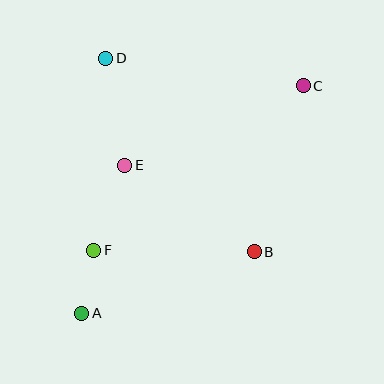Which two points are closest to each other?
Points A and F are closest to each other.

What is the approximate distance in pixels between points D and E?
The distance between D and E is approximately 108 pixels.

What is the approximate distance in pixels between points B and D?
The distance between B and D is approximately 244 pixels.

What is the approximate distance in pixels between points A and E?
The distance between A and E is approximately 154 pixels.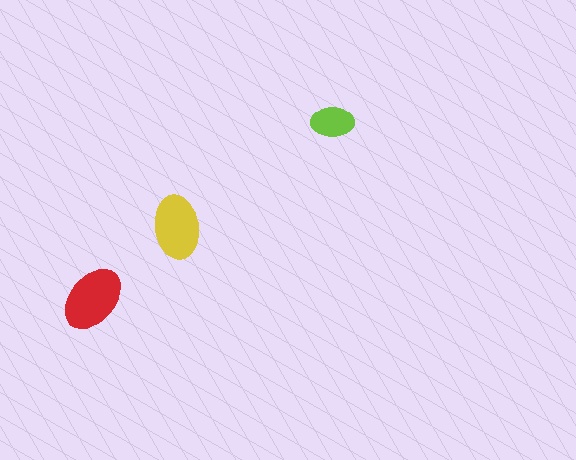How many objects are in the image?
There are 3 objects in the image.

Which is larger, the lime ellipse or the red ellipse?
The red one.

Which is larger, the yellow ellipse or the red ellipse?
The red one.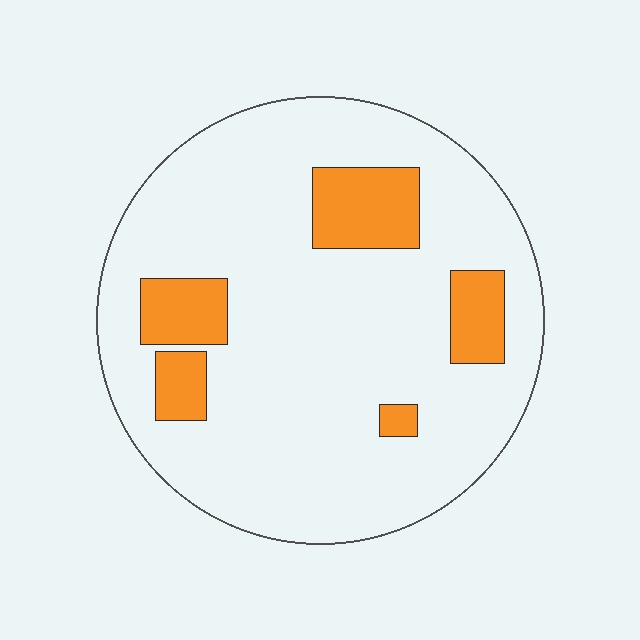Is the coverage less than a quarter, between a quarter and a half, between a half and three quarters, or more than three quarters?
Less than a quarter.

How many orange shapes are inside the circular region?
5.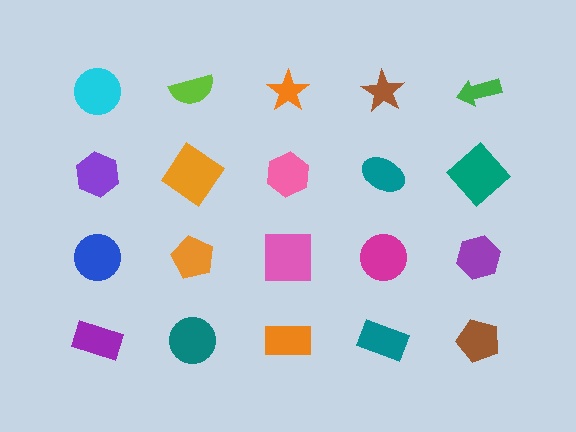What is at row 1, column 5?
A green arrow.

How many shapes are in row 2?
5 shapes.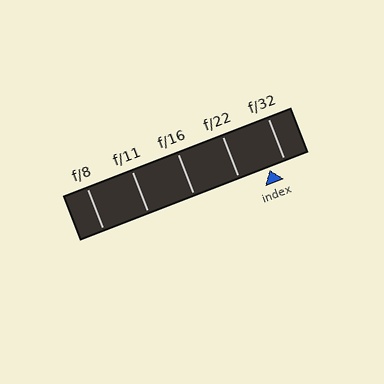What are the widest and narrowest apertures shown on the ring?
The widest aperture shown is f/8 and the narrowest is f/32.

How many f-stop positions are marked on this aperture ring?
There are 5 f-stop positions marked.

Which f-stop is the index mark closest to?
The index mark is closest to f/32.